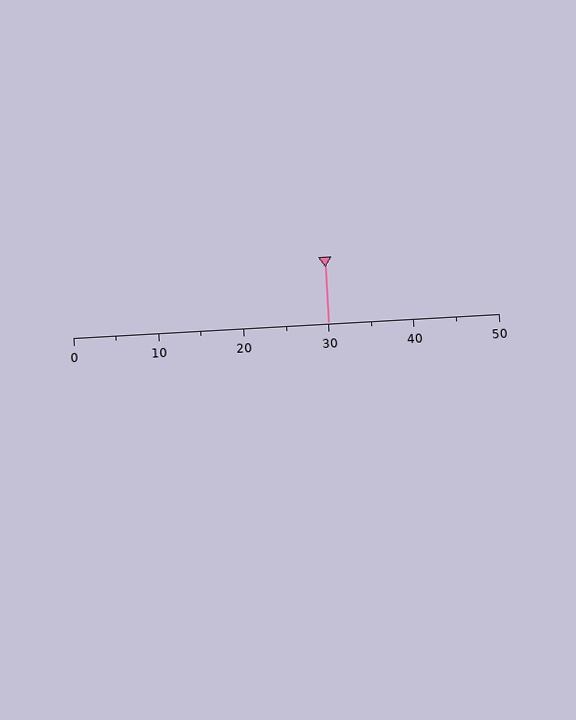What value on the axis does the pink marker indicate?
The marker indicates approximately 30.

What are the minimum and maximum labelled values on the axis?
The axis runs from 0 to 50.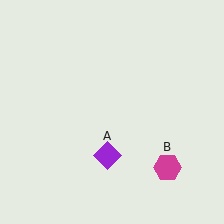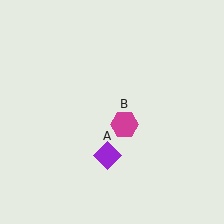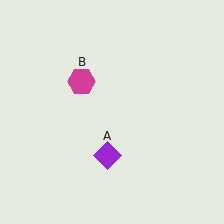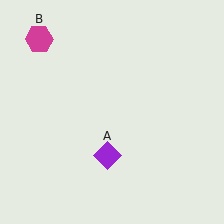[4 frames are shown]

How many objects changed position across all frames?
1 object changed position: magenta hexagon (object B).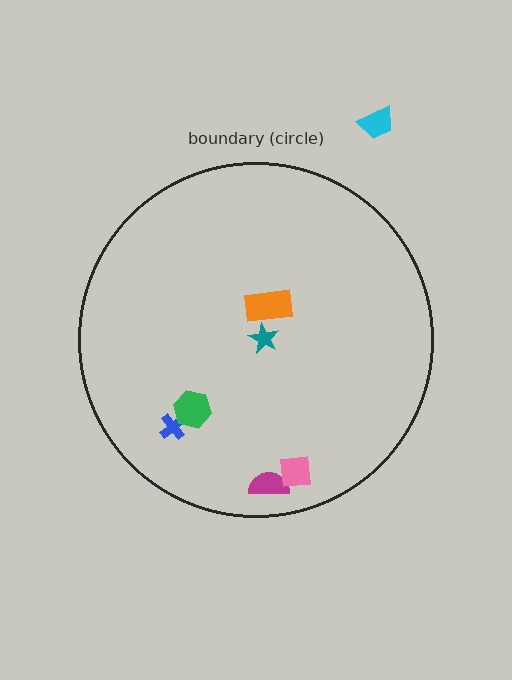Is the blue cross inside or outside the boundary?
Inside.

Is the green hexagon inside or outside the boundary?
Inside.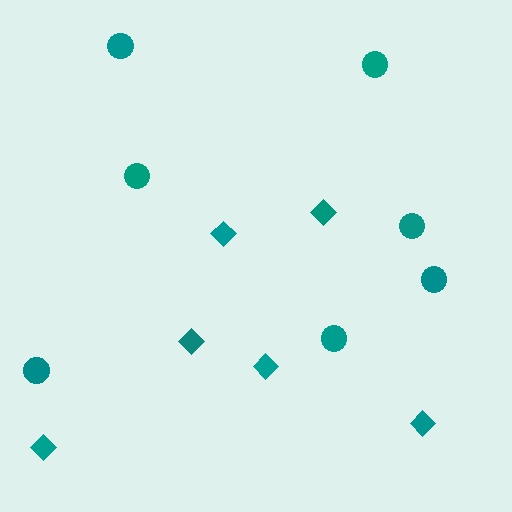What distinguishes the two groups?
There are 2 groups: one group of diamonds (6) and one group of circles (7).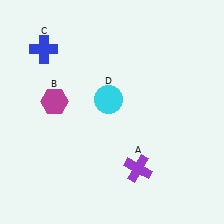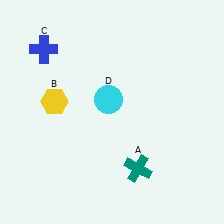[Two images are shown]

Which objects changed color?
A changed from purple to teal. B changed from magenta to yellow.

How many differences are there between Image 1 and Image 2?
There are 2 differences between the two images.